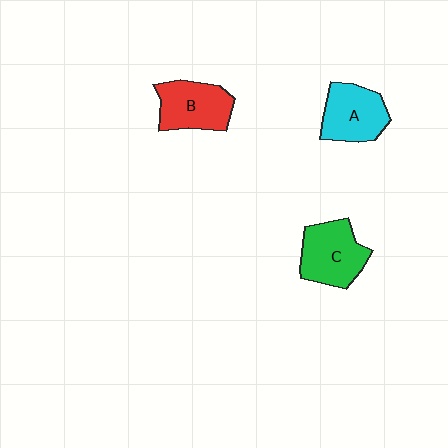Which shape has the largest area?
Shape C (green).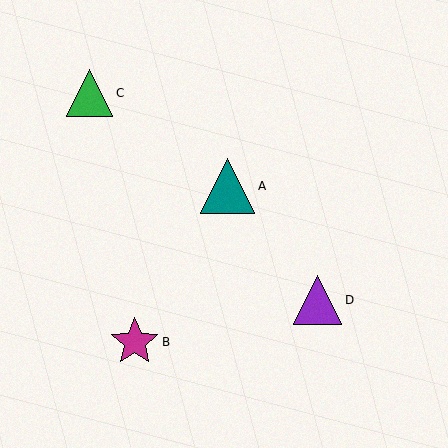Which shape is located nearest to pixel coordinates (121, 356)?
The magenta star (labeled B) at (135, 342) is nearest to that location.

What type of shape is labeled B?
Shape B is a magenta star.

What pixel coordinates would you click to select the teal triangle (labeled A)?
Click at (228, 186) to select the teal triangle A.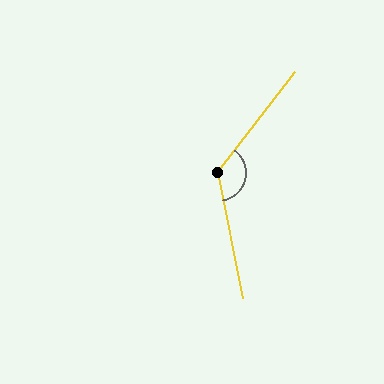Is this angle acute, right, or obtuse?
It is obtuse.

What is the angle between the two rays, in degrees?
Approximately 131 degrees.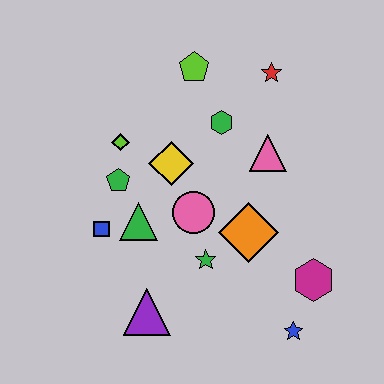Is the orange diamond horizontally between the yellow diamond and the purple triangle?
No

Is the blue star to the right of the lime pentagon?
Yes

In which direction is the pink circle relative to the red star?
The pink circle is below the red star.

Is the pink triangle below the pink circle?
No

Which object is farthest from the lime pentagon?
The blue star is farthest from the lime pentagon.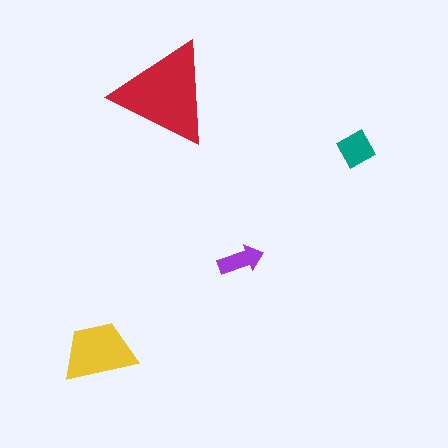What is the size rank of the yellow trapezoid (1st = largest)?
2nd.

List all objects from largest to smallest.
The red triangle, the yellow trapezoid, the teal diamond, the purple arrow.